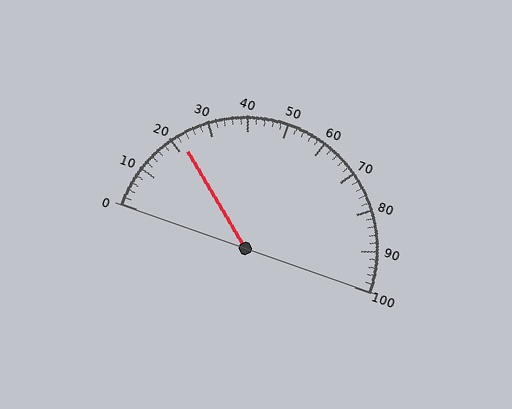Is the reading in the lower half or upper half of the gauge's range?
The reading is in the lower half of the range (0 to 100).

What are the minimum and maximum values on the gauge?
The gauge ranges from 0 to 100.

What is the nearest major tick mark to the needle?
The nearest major tick mark is 20.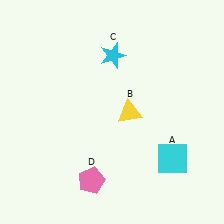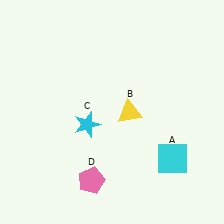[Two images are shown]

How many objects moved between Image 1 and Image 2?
1 object moved between the two images.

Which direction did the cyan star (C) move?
The cyan star (C) moved down.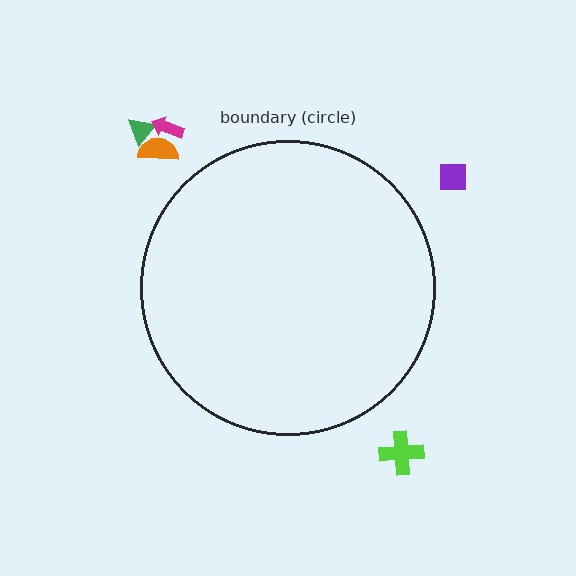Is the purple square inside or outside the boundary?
Outside.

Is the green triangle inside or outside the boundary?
Outside.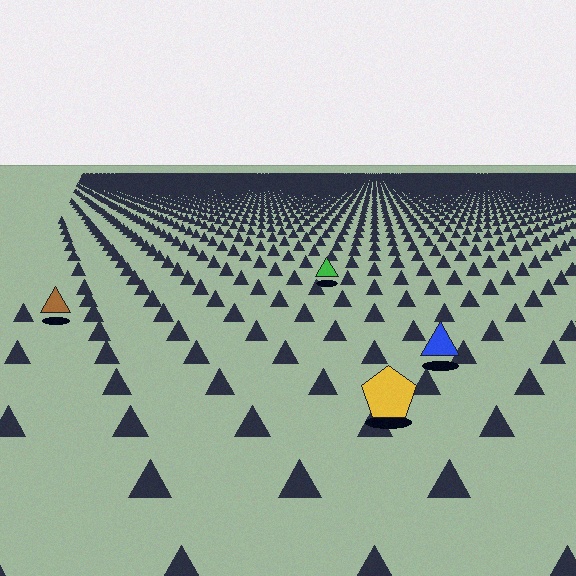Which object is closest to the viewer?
The yellow pentagon is closest. The texture marks near it are larger and more spread out.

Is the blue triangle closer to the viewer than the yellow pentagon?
No. The yellow pentagon is closer — you can tell from the texture gradient: the ground texture is coarser near it.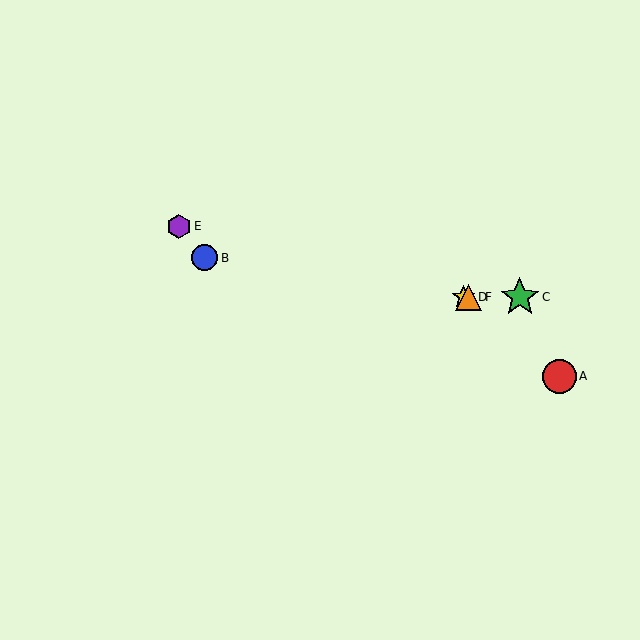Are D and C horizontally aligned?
Yes, both are at y≈297.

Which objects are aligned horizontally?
Objects C, D, F are aligned horizontally.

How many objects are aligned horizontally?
3 objects (C, D, F) are aligned horizontally.